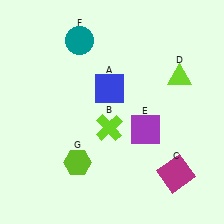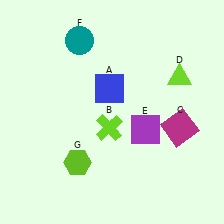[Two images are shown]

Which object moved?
The magenta square (C) moved up.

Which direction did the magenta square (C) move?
The magenta square (C) moved up.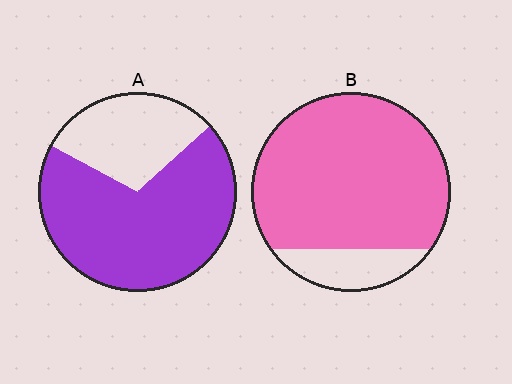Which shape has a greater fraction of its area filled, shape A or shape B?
Shape B.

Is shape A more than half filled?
Yes.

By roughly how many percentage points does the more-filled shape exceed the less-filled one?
By roughly 15 percentage points (B over A).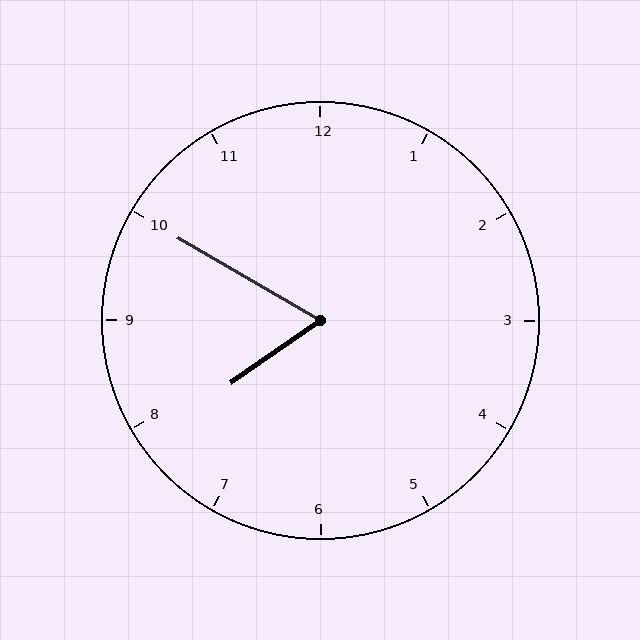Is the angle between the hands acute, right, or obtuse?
It is acute.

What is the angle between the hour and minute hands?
Approximately 65 degrees.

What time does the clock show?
7:50.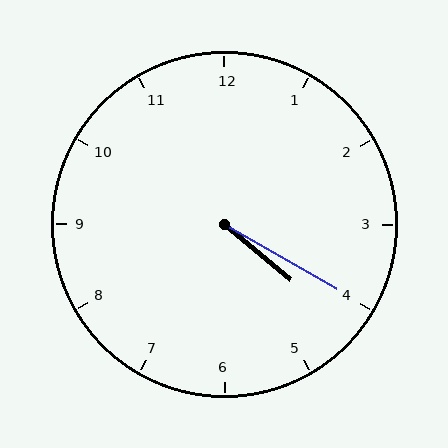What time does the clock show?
4:20.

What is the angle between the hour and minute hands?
Approximately 10 degrees.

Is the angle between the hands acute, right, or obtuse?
It is acute.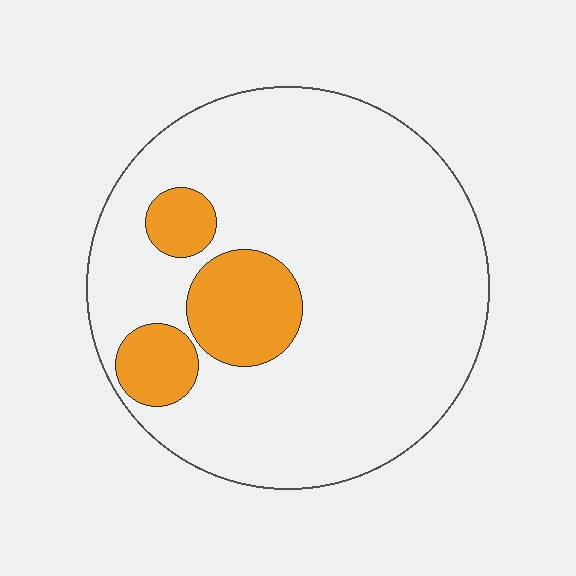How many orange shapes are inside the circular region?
3.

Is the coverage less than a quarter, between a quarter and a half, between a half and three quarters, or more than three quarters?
Less than a quarter.